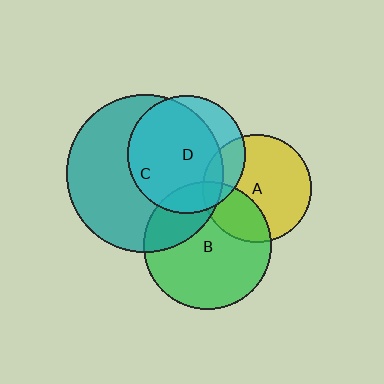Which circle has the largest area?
Circle C (teal).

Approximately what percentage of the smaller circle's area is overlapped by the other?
Approximately 15%.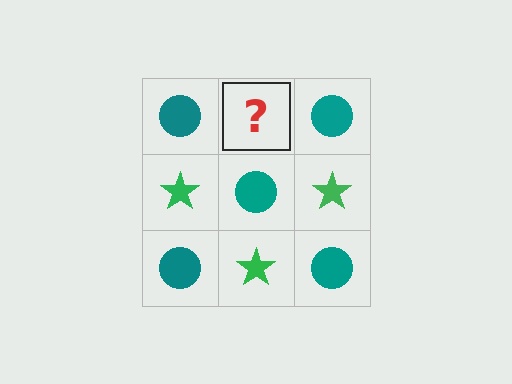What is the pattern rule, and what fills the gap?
The rule is that it alternates teal circle and green star in a checkerboard pattern. The gap should be filled with a green star.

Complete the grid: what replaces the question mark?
The question mark should be replaced with a green star.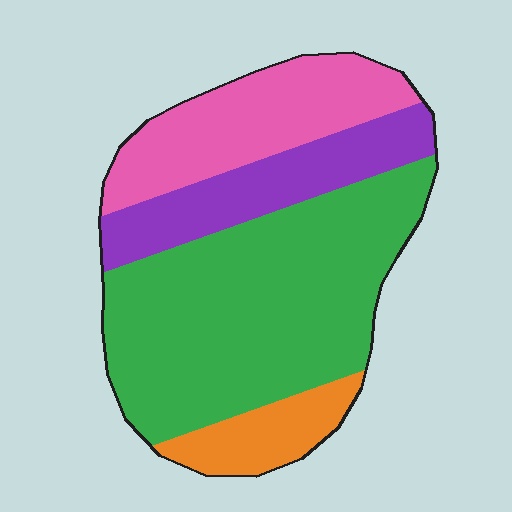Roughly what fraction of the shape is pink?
Pink takes up about one fifth (1/5) of the shape.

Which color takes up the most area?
Green, at roughly 50%.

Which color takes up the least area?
Orange, at roughly 10%.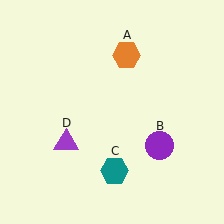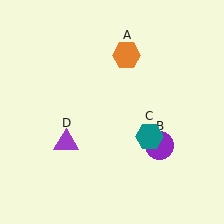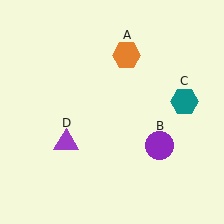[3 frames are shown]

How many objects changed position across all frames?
1 object changed position: teal hexagon (object C).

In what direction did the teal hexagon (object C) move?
The teal hexagon (object C) moved up and to the right.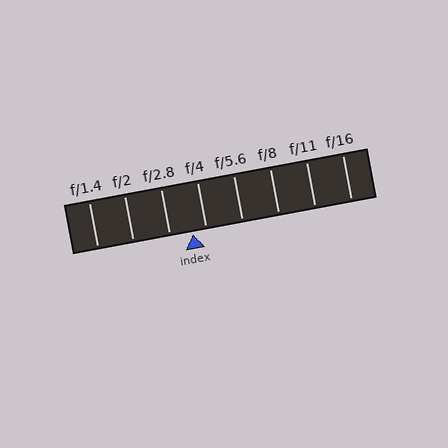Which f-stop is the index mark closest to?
The index mark is closest to f/4.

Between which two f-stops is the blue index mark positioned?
The index mark is between f/2.8 and f/4.